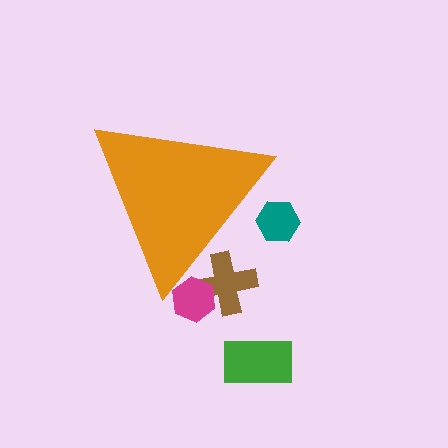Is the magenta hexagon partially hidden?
Yes, the magenta hexagon is partially hidden behind the orange triangle.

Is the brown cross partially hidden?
Yes, the brown cross is partially hidden behind the orange triangle.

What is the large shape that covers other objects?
An orange triangle.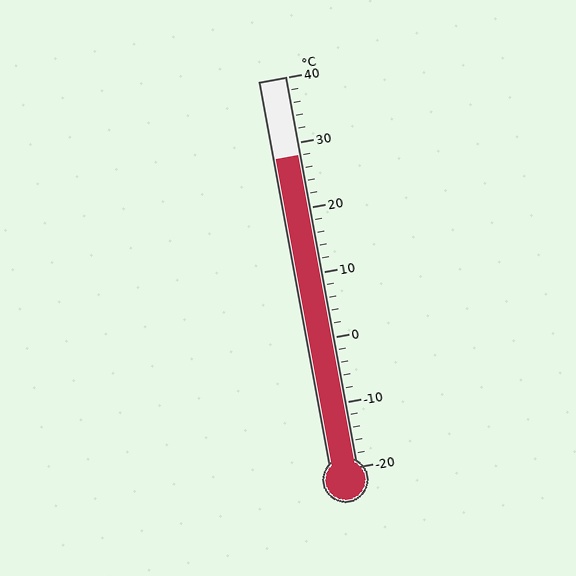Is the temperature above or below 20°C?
The temperature is above 20°C.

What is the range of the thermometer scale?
The thermometer scale ranges from -20°C to 40°C.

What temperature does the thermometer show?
The thermometer shows approximately 28°C.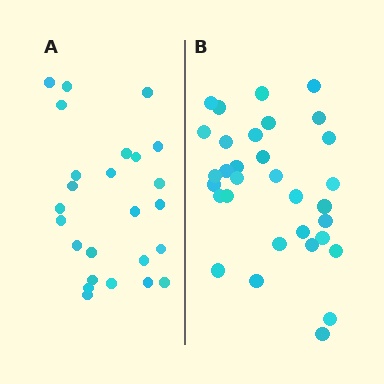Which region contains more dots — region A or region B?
Region B (the right region) has more dots.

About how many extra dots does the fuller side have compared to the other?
Region B has roughly 8 or so more dots than region A.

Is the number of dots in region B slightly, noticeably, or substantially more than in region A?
Region B has noticeably more, but not dramatically so. The ratio is roughly 1.3 to 1.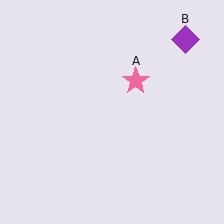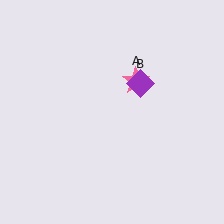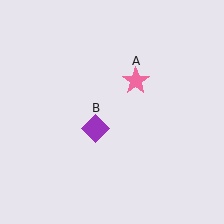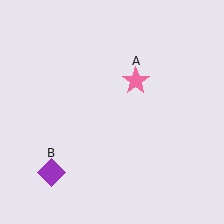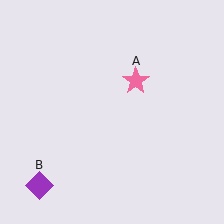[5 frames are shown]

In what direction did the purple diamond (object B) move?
The purple diamond (object B) moved down and to the left.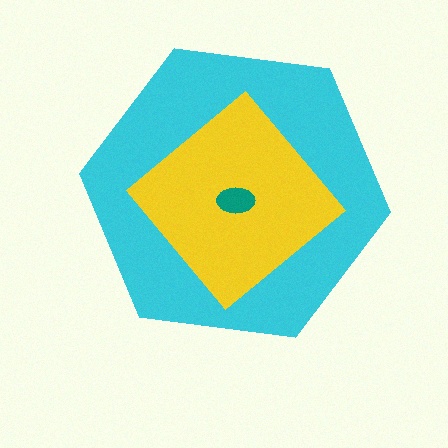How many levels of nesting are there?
3.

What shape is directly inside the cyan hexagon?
The yellow diamond.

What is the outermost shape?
The cyan hexagon.